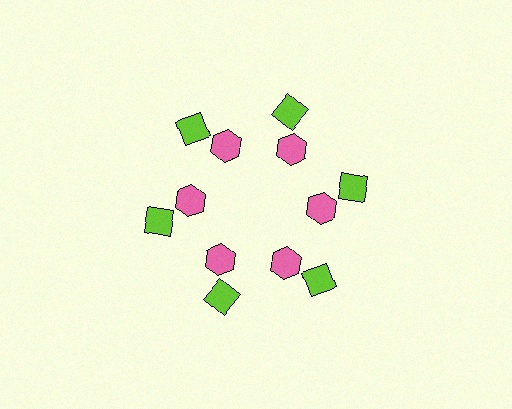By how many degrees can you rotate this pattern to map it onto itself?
The pattern maps onto itself every 60 degrees of rotation.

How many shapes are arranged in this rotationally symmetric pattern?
There are 12 shapes, arranged in 6 groups of 2.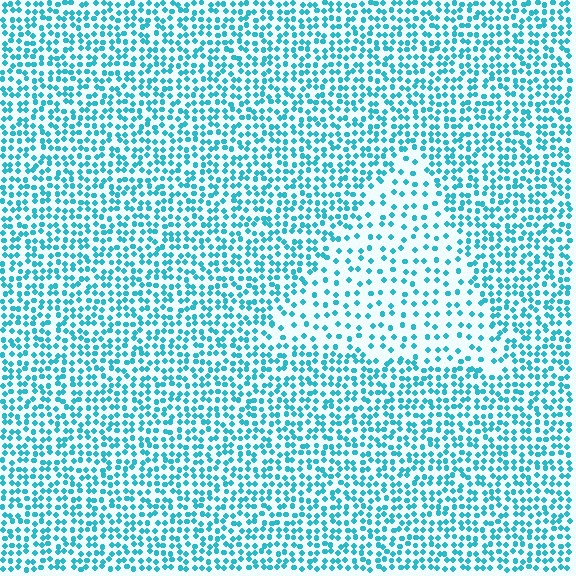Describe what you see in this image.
The image contains small cyan elements arranged at two different densities. A triangle-shaped region is visible where the elements are less densely packed than the surrounding area.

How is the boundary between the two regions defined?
The boundary is defined by a change in element density (approximately 2.1x ratio). All elements are the same color, size, and shape.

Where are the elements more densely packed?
The elements are more densely packed outside the triangle boundary.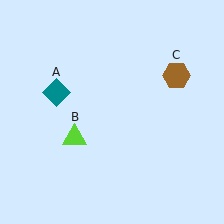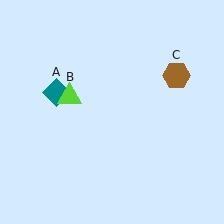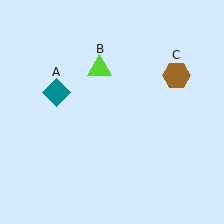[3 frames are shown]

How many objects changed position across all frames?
1 object changed position: lime triangle (object B).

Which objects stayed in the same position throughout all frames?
Teal diamond (object A) and brown hexagon (object C) remained stationary.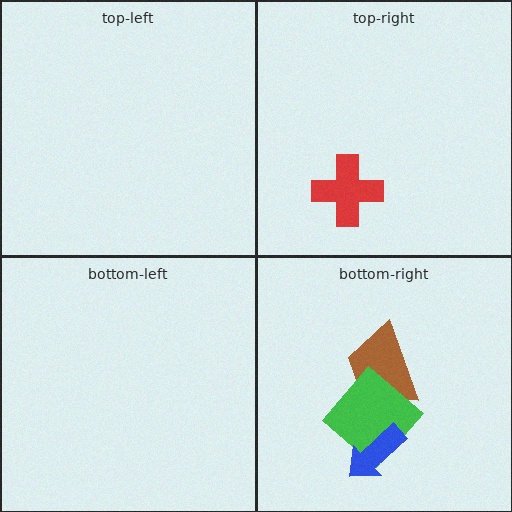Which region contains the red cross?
The top-right region.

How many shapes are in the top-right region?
1.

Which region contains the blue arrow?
The bottom-right region.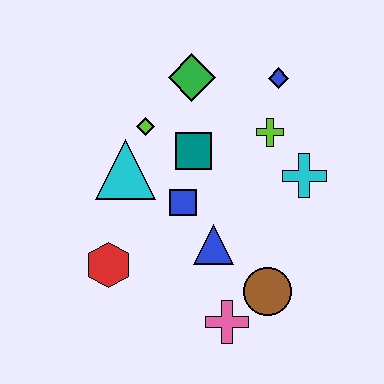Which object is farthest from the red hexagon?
The blue diamond is farthest from the red hexagon.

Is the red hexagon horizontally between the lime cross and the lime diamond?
No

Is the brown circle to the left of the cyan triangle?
No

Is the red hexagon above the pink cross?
Yes